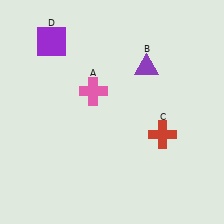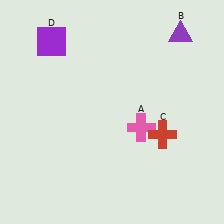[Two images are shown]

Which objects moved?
The objects that moved are: the pink cross (A), the purple triangle (B).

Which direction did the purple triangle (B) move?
The purple triangle (B) moved right.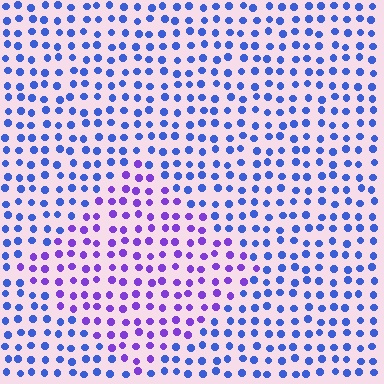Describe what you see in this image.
The image is filled with small blue elements in a uniform arrangement. A diamond-shaped region is visible where the elements are tinted to a slightly different hue, forming a subtle color boundary.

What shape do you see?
I see a diamond.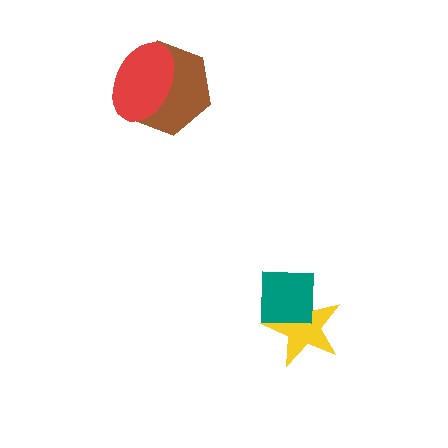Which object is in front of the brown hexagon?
The red ellipse is in front of the brown hexagon.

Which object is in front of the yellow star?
The teal square is in front of the yellow star.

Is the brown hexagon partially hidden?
Yes, it is partially covered by another shape.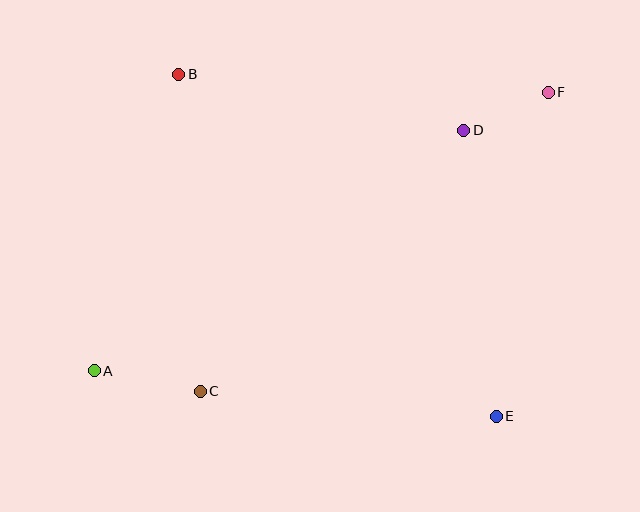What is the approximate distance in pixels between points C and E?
The distance between C and E is approximately 297 pixels.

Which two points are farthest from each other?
Points A and F are farthest from each other.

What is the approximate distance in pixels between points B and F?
The distance between B and F is approximately 370 pixels.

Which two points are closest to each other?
Points D and F are closest to each other.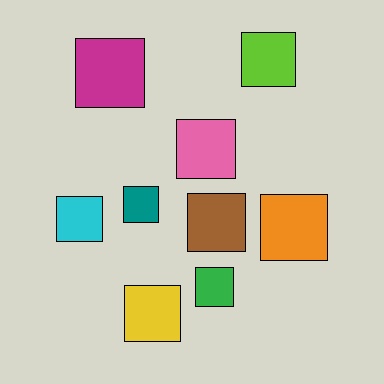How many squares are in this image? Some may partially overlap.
There are 9 squares.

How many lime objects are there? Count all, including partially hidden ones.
There is 1 lime object.